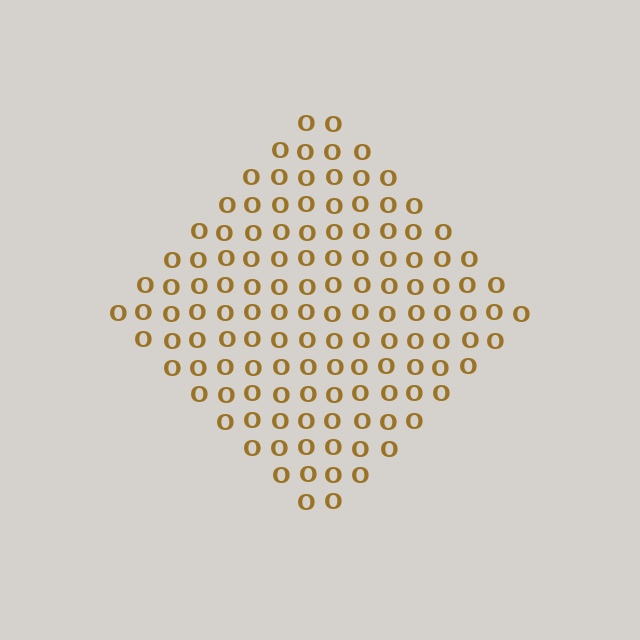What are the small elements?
The small elements are letter O's.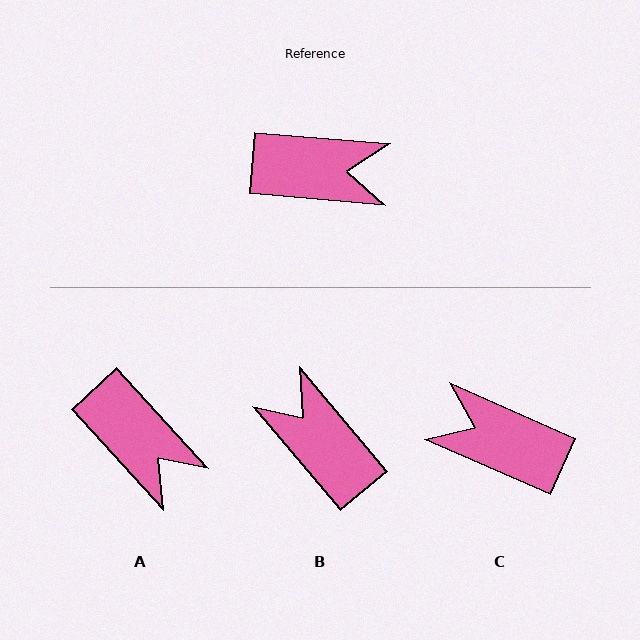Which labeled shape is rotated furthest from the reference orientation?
C, about 161 degrees away.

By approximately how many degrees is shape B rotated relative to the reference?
Approximately 135 degrees counter-clockwise.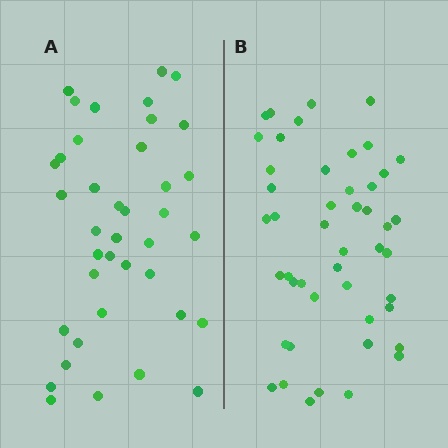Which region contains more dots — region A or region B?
Region B (the right region) has more dots.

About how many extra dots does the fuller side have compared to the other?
Region B has roughly 8 or so more dots than region A.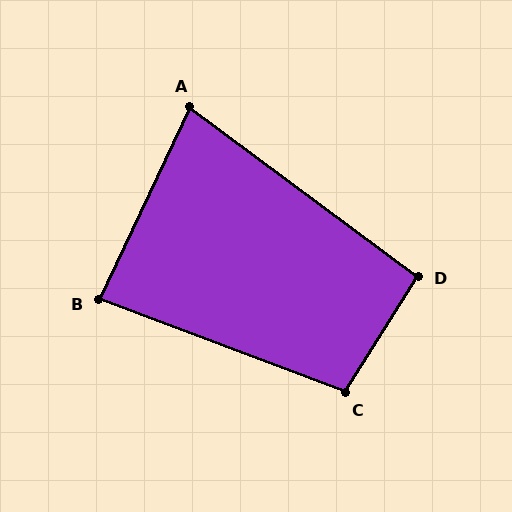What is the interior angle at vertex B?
Approximately 85 degrees (approximately right).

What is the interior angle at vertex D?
Approximately 95 degrees (approximately right).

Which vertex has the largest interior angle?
C, at approximately 101 degrees.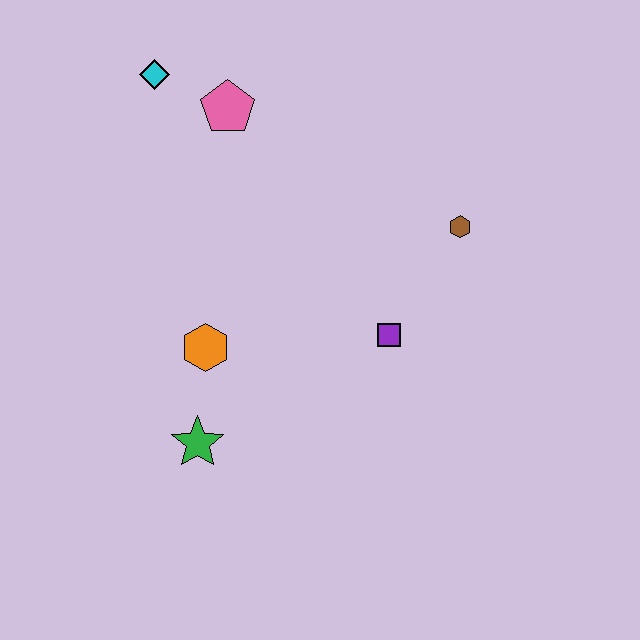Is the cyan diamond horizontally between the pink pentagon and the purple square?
No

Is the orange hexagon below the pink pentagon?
Yes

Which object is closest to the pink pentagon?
The cyan diamond is closest to the pink pentagon.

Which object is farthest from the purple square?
The cyan diamond is farthest from the purple square.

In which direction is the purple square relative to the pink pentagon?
The purple square is below the pink pentagon.